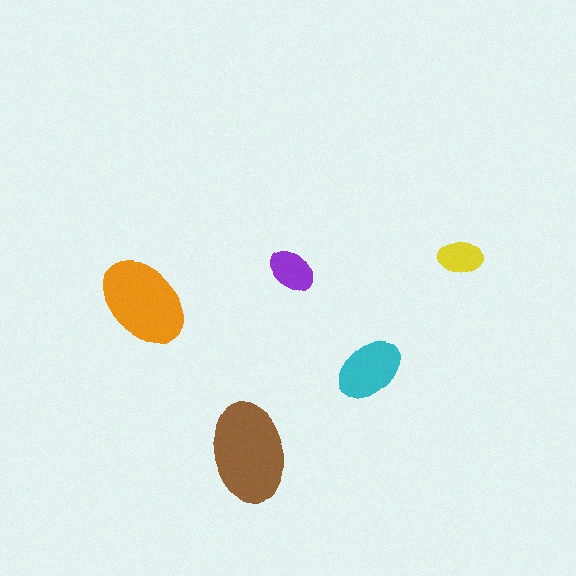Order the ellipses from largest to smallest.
the brown one, the orange one, the cyan one, the purple one, the yellow one.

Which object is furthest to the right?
The yellow ellipse is rightmost.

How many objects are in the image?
There are 5 objects in the image.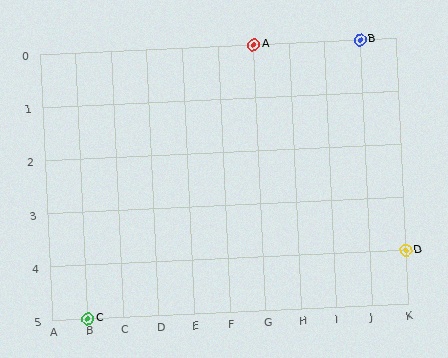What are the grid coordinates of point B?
Point B is at grid coordinates (J, 0).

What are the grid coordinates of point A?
Point A is at grid coordinates (G, 0).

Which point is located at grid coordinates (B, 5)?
Point C is at (B, 5).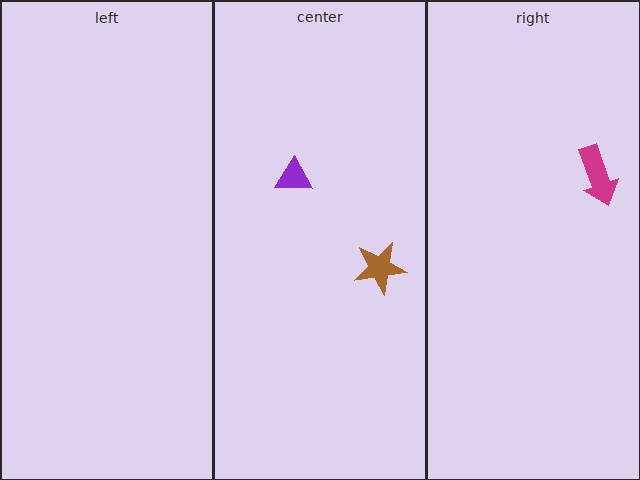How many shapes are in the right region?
1.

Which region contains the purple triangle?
The center region.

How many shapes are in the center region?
2.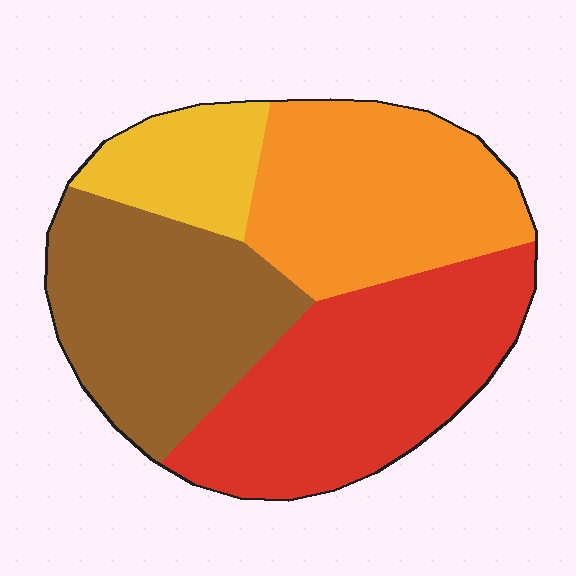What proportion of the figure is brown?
Brown covers around 30% of the figure.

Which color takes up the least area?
Yellow, at roughly 10%.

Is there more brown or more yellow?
Brown.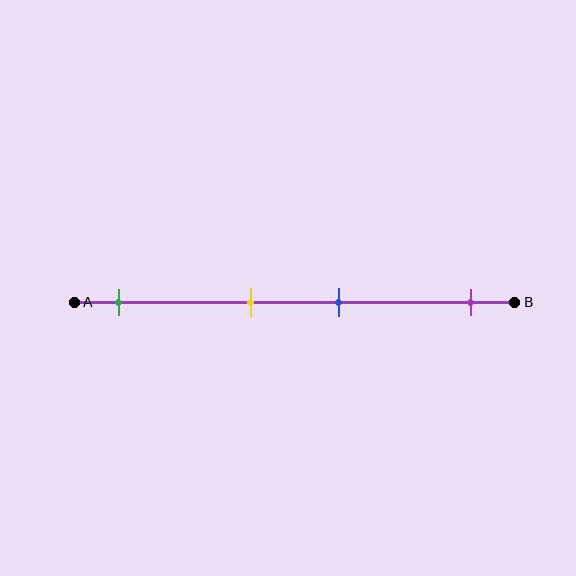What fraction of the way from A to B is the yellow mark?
The yellow mark is approximately 40% (0.4) of the way from A to B.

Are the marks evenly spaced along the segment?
No, the marks are not evenly spaced.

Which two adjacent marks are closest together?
The yellow and blue marks are the closest adjacent pair.